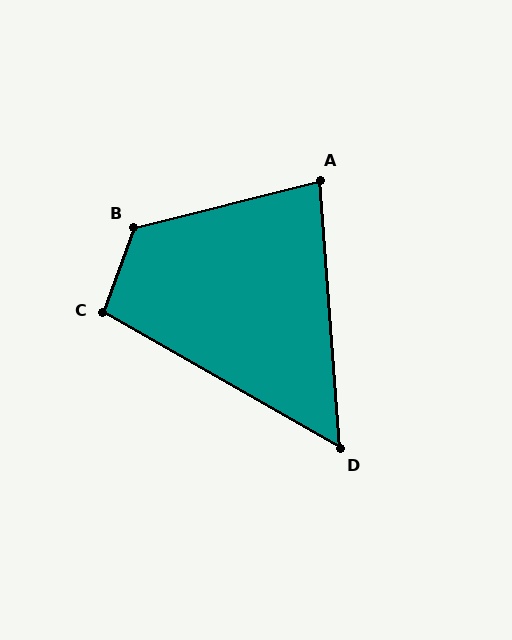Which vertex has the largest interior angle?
B, at approximately 124 degrees.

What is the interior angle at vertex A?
Approximately 80 degrees (acute).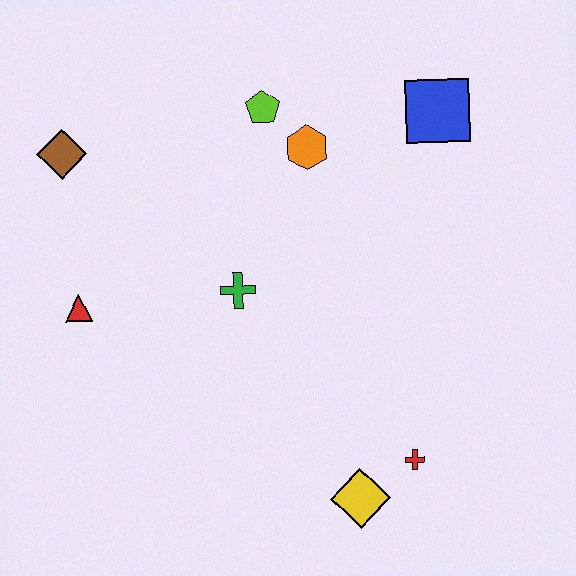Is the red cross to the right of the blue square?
No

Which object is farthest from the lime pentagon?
The yellow diamond is farthest from the lime pentagon.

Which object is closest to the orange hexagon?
The lime pentagon is closest to the orange hexagon.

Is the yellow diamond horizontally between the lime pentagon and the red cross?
Yes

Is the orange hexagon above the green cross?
Yes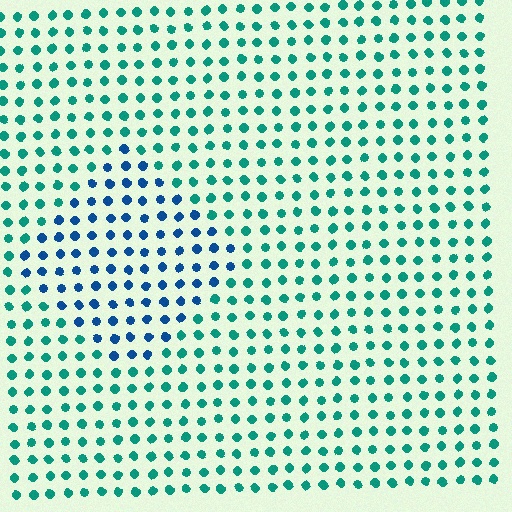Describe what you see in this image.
The image is filled with small teal elements in a uniform arrangement. A diamond-shaped region is visible where the elements are tinted to a slightly different hue, forming a subtle color boundary.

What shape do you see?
I see a diamond.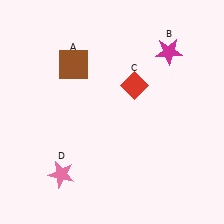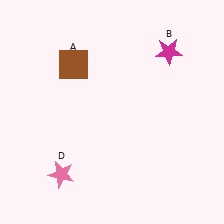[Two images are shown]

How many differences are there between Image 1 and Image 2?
There is 1 difference between the two images.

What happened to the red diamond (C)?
The red diamond (C) was removed in Image 2. It was in the top-right area of Image 1.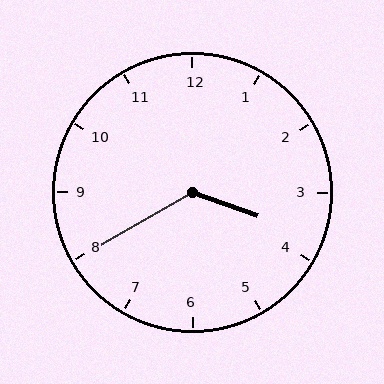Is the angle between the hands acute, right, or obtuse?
It is obtuse.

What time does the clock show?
3:40.